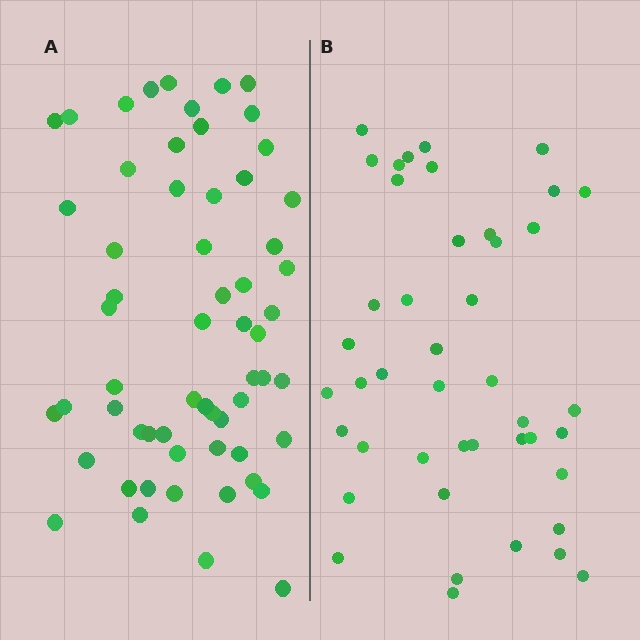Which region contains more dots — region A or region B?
Region A (the left region) has more dots.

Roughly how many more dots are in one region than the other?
Region A has approximately 15 more dots than region B.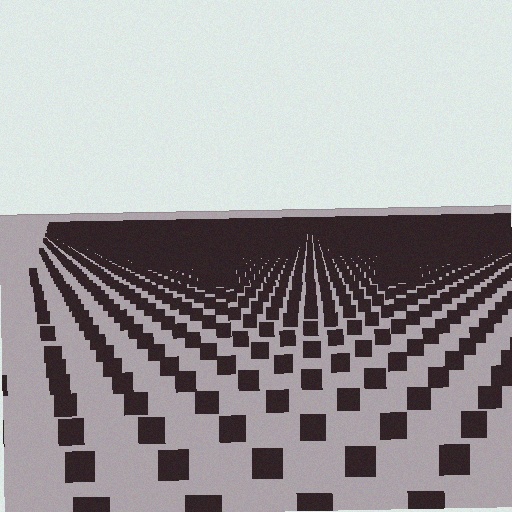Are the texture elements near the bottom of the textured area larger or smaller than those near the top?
Larger. Near the bottom, elements are closer to the viewer and appear at a bigger on-screen size.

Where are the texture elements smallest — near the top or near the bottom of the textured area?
Near the top.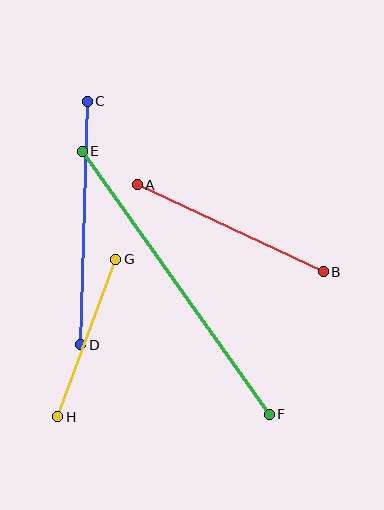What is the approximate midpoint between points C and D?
The midpoint is at approximately (84, 223) pixels.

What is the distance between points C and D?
The distance is approximately 244 pixels.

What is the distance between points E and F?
The distance is approximately 323 pixels.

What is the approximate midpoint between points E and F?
The midpoint is at approximately (176, 283) pixels.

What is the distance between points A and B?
The distance is approximately 205 pixels.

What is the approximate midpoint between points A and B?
The midpoint is at approximately (230, 228) pixels.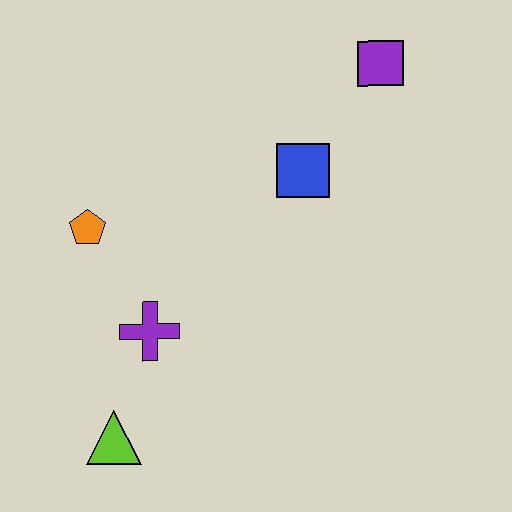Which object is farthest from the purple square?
The lime triangle is farthest from the purple square.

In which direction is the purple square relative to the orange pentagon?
The purple square is to the right of the orange pentagon.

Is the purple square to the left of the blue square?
No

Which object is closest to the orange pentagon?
The purple cross is closest to the orange pentagon.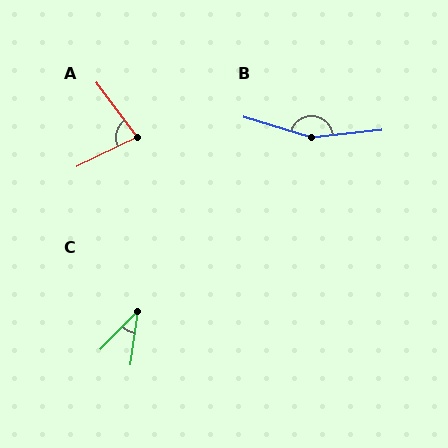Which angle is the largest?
B, at approximately 157 degrees.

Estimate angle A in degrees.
Approximately 79 degrees.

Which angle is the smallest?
C, at approximately 36 degrees.